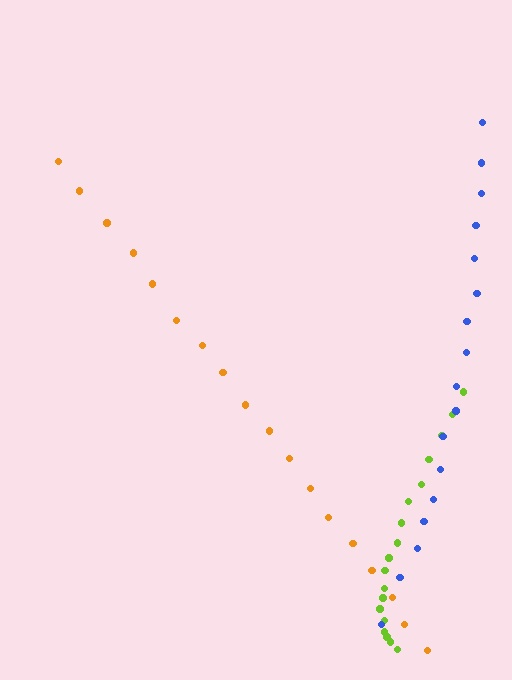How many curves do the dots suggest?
There are 3 distinct paths.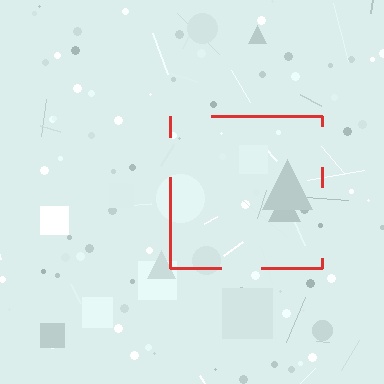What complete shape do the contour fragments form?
The contour fragments form a square.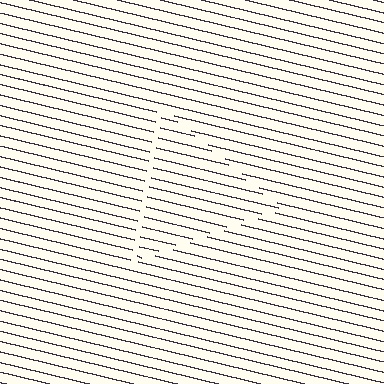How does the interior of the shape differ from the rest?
The interior of the shape contains the same grating, shifted by half a period — the contour is defined by the phase discontinuity where line-ends from the inner and outer gratings abut.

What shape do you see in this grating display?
An illusory triangle. The interior of the shape contains the same grating, shifted by half a period — the contour is defined by the phase discontinuity where line-ends from the inner and outer gratings abut.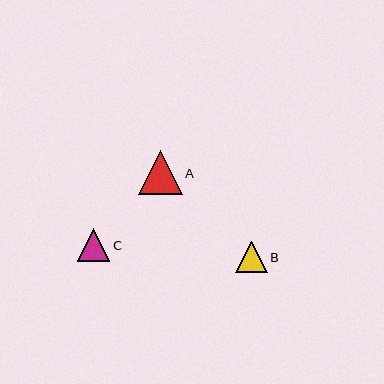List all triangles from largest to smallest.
From largest to smallest: A, C, B.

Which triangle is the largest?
Triangle A is the largest with a size of approximately 43 pixels.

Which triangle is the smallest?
Triangle B is the smallest with a size of approximately 32 pixels.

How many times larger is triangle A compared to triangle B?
Triangle A is approximately 1.4 times the size of triangle B.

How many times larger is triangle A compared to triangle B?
Triangle A is approximately 1.4 times the size of triangle B.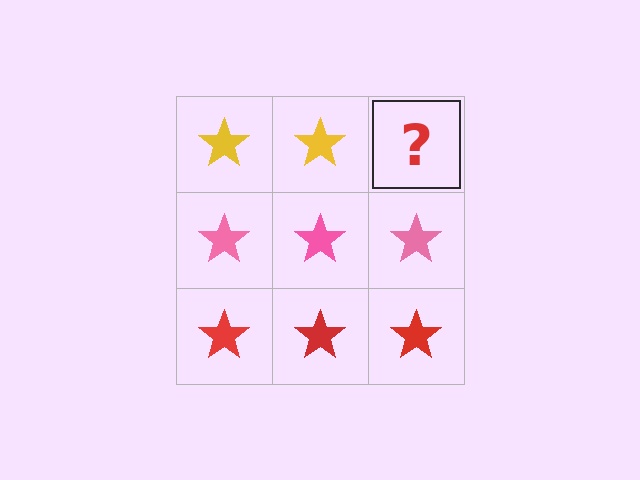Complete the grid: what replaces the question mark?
The question mark should be replaced with a yellow star.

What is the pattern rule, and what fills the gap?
The rule is that each row has a consistent color. The gap should be filled with a yellow star.